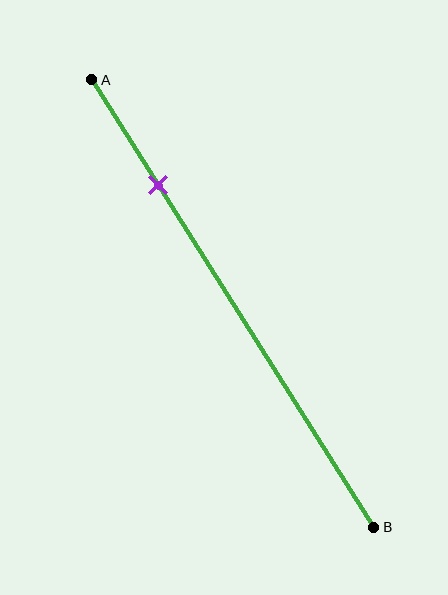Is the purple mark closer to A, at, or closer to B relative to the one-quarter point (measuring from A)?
The purple mark is approximately at the one-quarter point of segment AB.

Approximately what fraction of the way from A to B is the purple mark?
The purple mark is approximately 25% of the way from A to B.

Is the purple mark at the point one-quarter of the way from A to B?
Yes, the mark is approximately at the one-quarter point.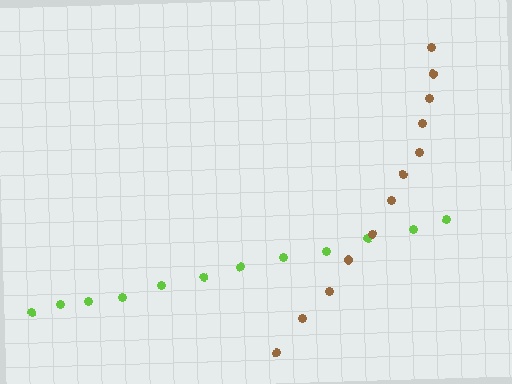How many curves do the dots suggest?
There are 2 distinct paths.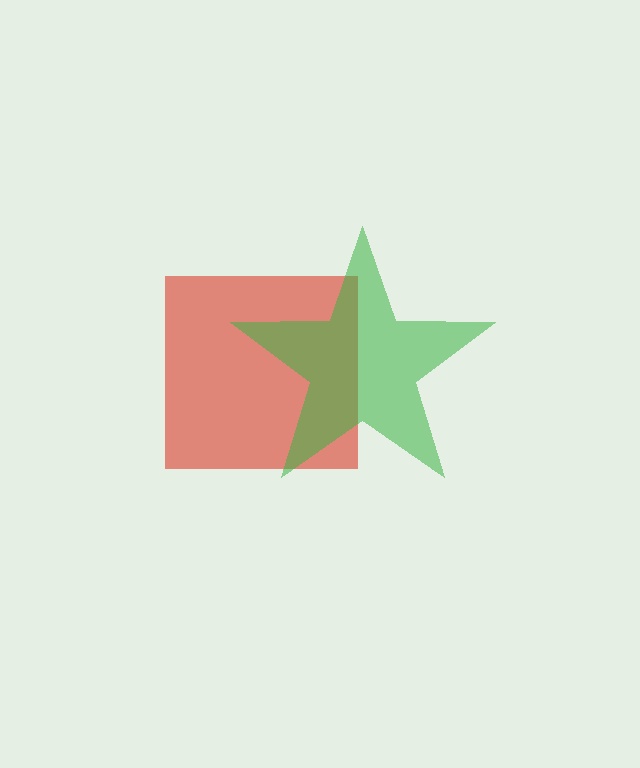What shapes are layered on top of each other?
The layered shapes are: a red square, a green star.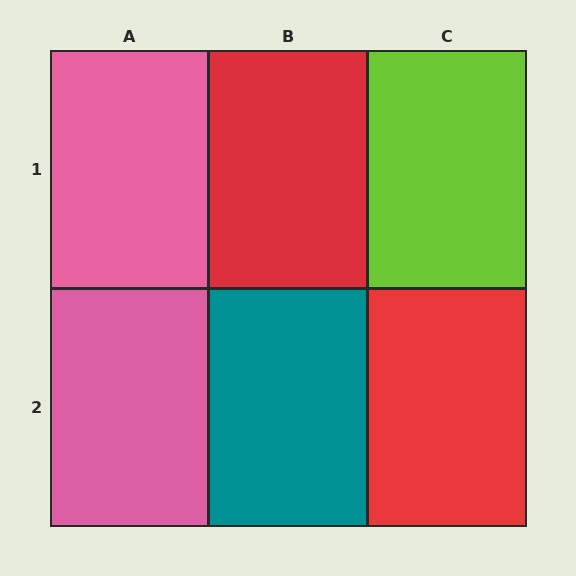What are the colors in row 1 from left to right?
Pink, red, lime.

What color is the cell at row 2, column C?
Red.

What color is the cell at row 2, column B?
Teal.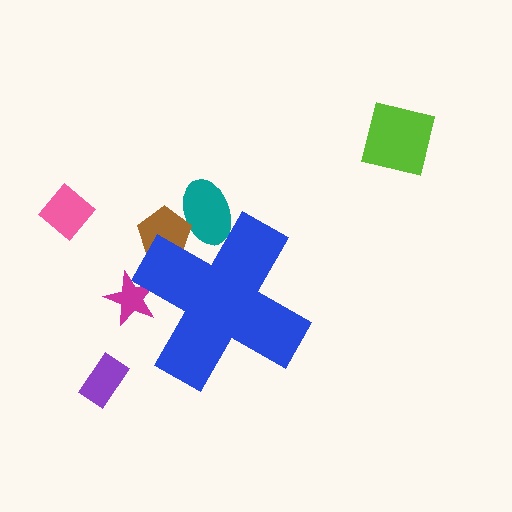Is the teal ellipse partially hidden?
Yes, the teal ellipse is partially hidden behind the blue cross.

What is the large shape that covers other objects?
A blue cross.